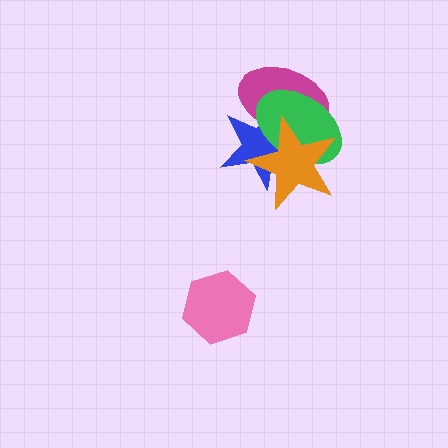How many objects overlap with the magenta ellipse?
3 objects overlap with the magenta ellipse.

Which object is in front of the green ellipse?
The orange star is in front of the green ellipse.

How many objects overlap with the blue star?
3 objects overlap with the blue star.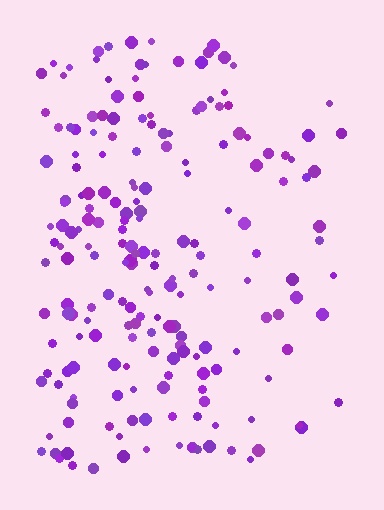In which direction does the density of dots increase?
From right to left, with the left side densest.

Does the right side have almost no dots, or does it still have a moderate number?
Still a moderate number, just noticeably fewer than the left.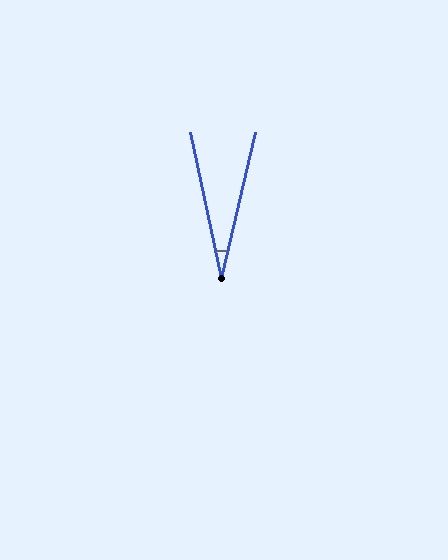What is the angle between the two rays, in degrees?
Approximately 25 degrees.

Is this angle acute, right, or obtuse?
It is acute.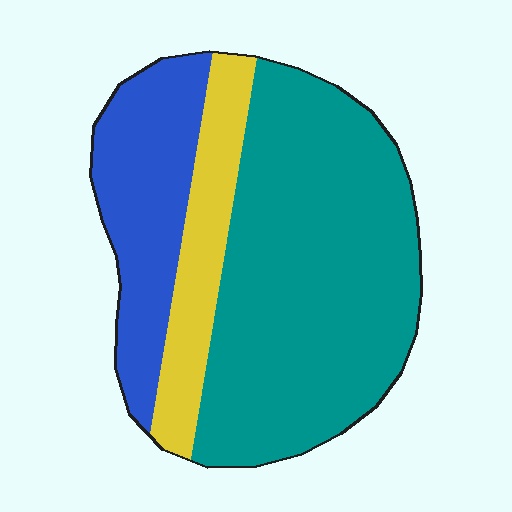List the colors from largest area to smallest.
From largest to smallest: teal, blue, yellow.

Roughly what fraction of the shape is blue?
Blue covers roughly 25% of the shape.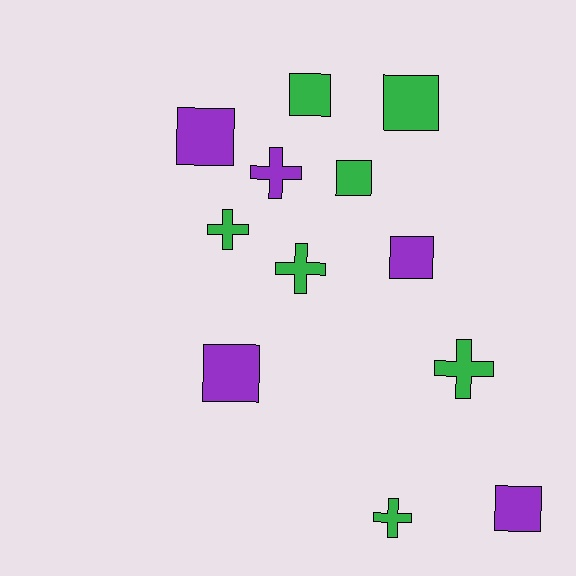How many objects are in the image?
There are 12 objects.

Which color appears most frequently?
Green, with 7 objects.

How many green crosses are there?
There are 4 green crosses.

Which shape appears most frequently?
Square, with 7 objects.